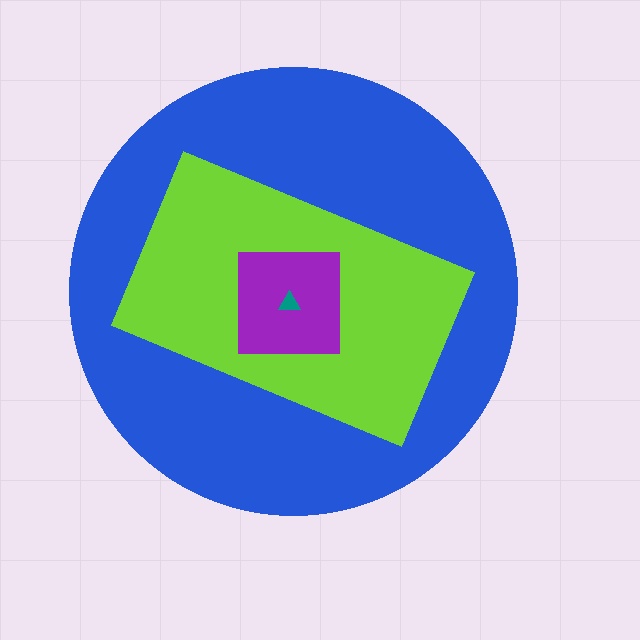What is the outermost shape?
The blue circle.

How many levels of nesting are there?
4.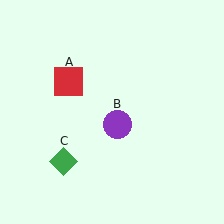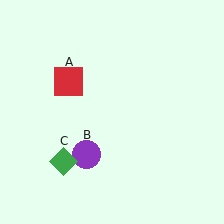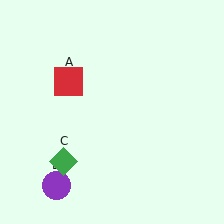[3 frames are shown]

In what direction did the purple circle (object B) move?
The purple circle (object B) moved down and to the left.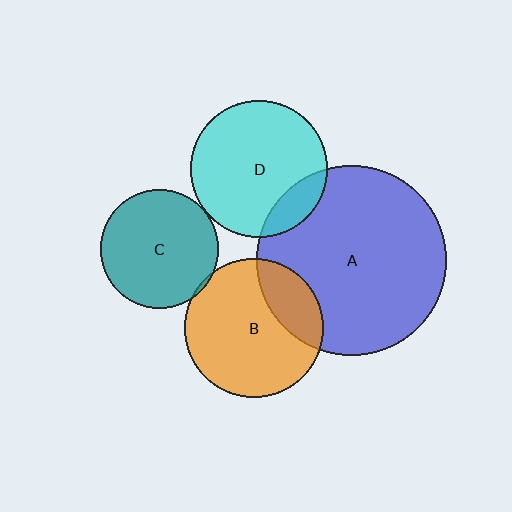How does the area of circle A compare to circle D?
Approximately 1.9 times.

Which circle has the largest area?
Circle A (blue).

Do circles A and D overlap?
Yes.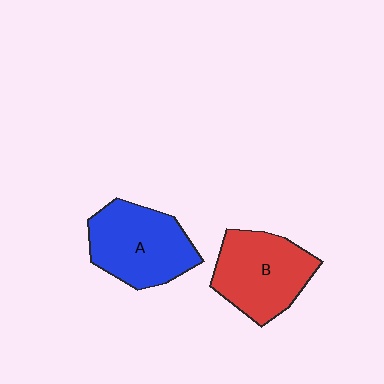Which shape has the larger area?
Shape A (blue).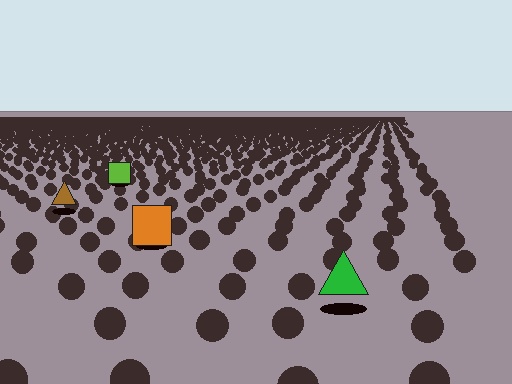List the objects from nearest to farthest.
From nearest to farthest: the green triangle, the orange square, the brown triangle, the lime square.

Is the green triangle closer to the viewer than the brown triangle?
Yes. The green triangle is closer — you can tell from the texture gradient: the ground texture is coarser near it.